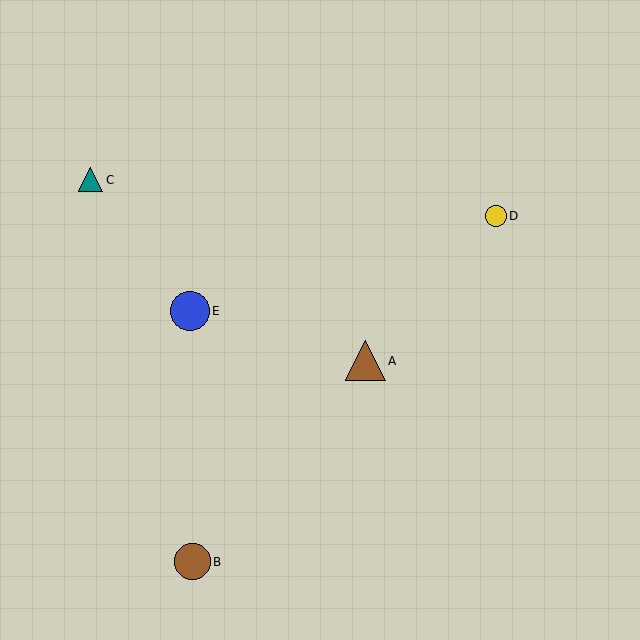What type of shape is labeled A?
Shape A is a brown triangle.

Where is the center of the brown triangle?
The center of the brown triangle is at (365, 361).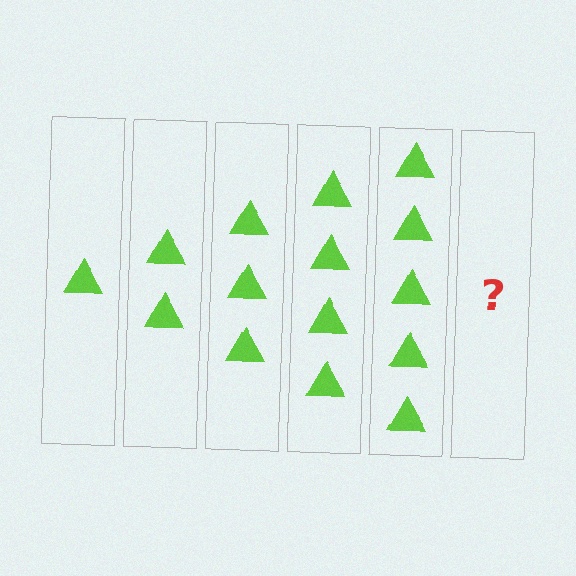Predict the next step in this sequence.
The next step is 6 triangles.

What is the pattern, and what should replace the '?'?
The pattern is that each step adds one more triangle. The '?' should be 6 triangles.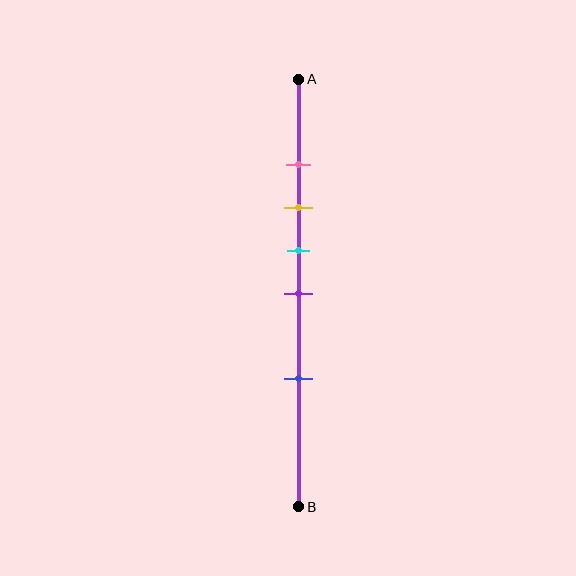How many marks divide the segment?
There are 5 marks dividing the segment.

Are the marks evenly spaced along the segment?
No, the marks are not evenly spaced.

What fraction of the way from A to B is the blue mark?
The blue mark is approximately 70% (0.7) of the way from A to B.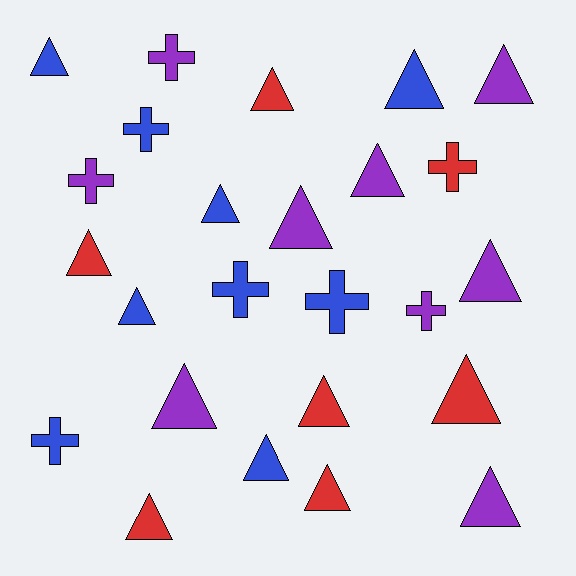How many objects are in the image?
There are 25 objects.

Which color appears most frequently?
Blue, with 9 objects.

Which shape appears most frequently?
Triangle, with 17 objects.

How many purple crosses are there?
There are 3 purple crosses.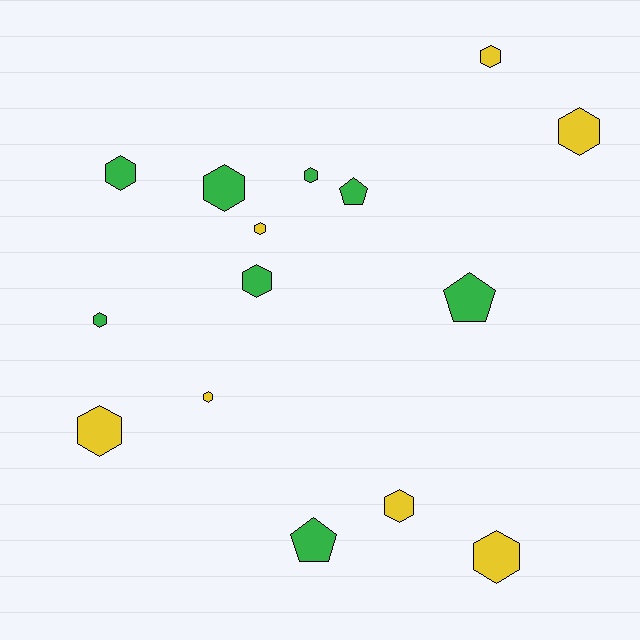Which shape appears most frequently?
Hexagon, with 12 objects.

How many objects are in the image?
There are 15 objects.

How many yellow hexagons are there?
There are 7 yellow hexagons.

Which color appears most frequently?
Green, with 8 objects.